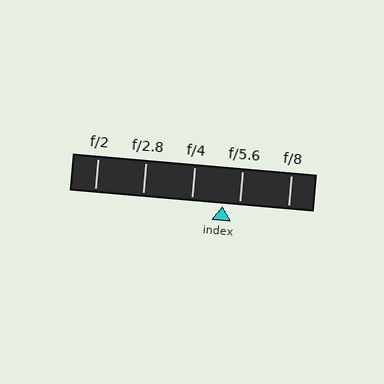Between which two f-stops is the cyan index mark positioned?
The index mark is between f/4 and f/5.6.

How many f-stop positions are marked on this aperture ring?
There are 5 f-stop positions marked.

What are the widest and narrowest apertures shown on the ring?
The widest aperture shown is f/2 and the narrowest is f/8.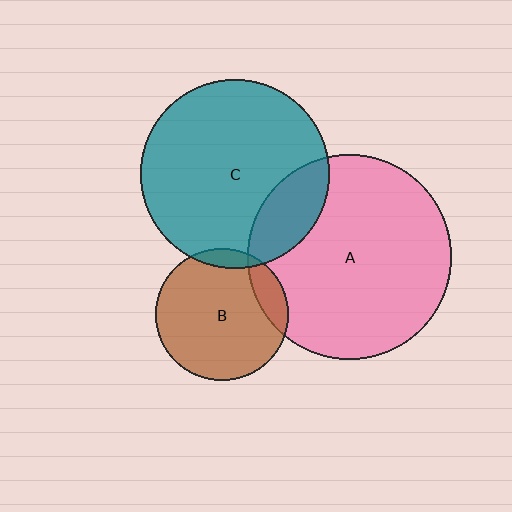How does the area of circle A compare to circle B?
Approximately 2.4 times.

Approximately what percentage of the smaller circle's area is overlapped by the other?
Approximately 15%.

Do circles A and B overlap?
Yes.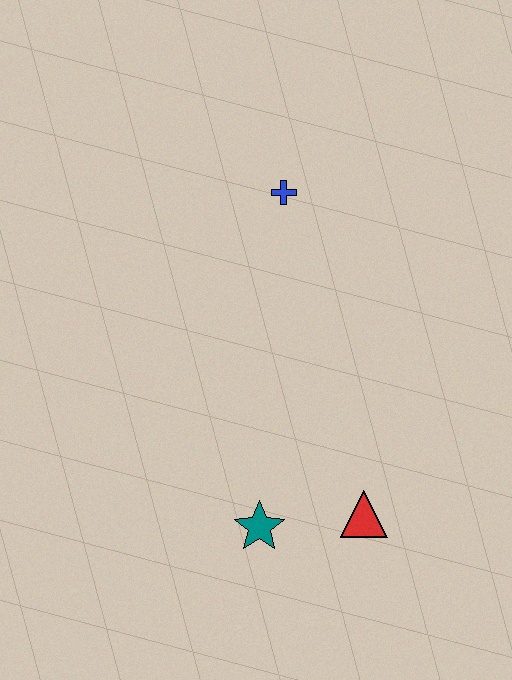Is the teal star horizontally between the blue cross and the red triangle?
No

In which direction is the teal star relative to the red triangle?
The teal star is to the left of the red triangle.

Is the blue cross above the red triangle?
Yes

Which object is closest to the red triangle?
The teal star is closest to the red triangle.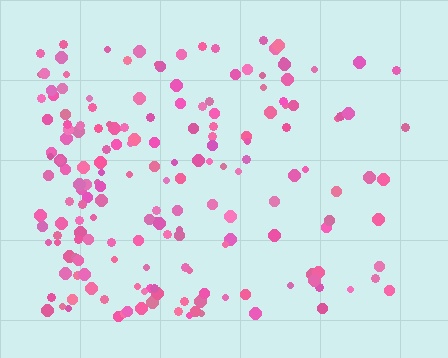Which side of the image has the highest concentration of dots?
The left.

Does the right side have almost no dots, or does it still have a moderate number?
Still a moderate number, just noticeably fewer than the left.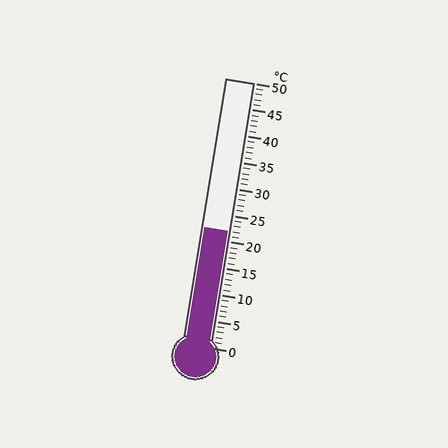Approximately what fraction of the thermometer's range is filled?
The thermometer is filled to approximately 45% of its range.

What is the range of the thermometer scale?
The thermometer scale ranges from 0°C to 50°C.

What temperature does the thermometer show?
The thermometer shows approximately 22°C.